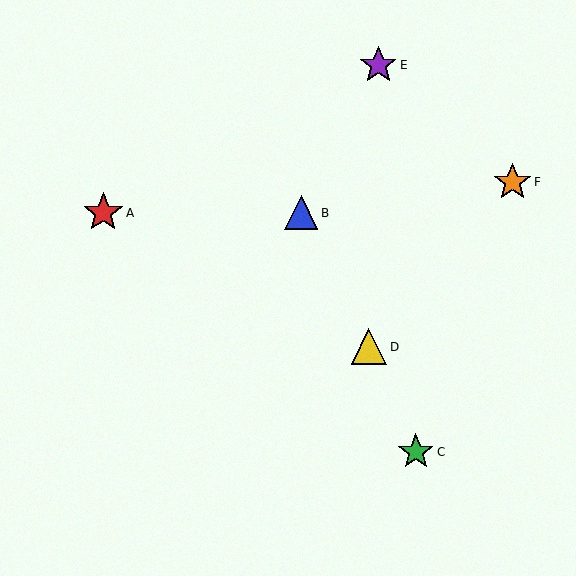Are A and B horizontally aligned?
Yes, both are at y≈213.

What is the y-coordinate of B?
Object B is at y≈213.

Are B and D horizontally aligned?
No, B is at y≈213 and D is at y≈347.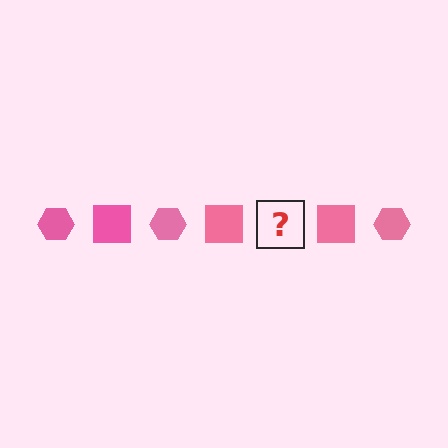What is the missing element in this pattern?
The missing element is a pink hexagon.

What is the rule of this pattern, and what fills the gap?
The rule is that the pattern cycles through hexagon, square shapes in pink. The gap should be filled with a pink hexagon.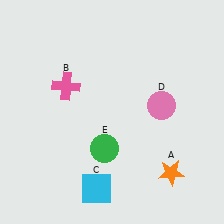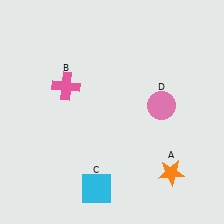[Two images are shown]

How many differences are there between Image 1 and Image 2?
There is 1 difference between the two images.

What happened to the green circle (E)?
The green circle (E) was removed in Image 2. It was in the bottom-left area of Image 1.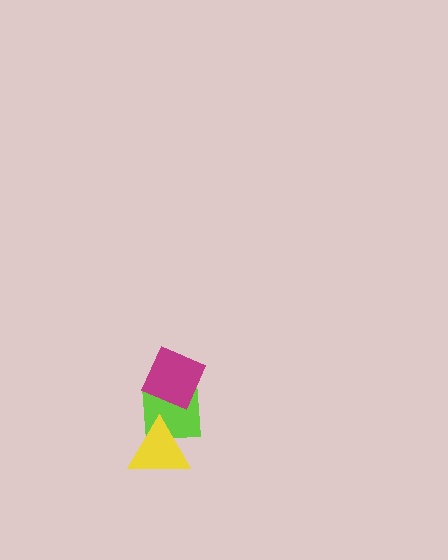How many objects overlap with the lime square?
2 objects overlap with the lime square.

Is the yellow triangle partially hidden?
No, no other shape covers it.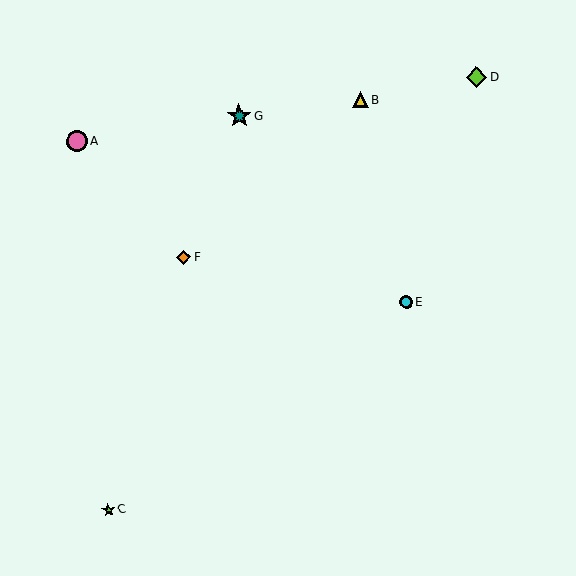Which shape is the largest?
The teal star (labeled G) is the largest.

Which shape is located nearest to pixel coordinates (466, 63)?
The lime diamond (labeled D) at (476, 77) is nearest to that location.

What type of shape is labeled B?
Shape B is a yellow triangle.